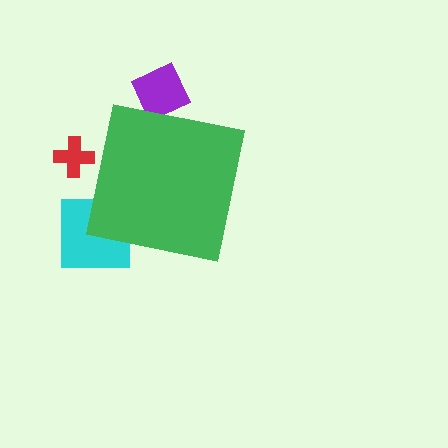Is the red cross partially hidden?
Yes, the red cross is partially hidden behind the green square.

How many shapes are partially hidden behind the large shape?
3 shapes are partially hidden.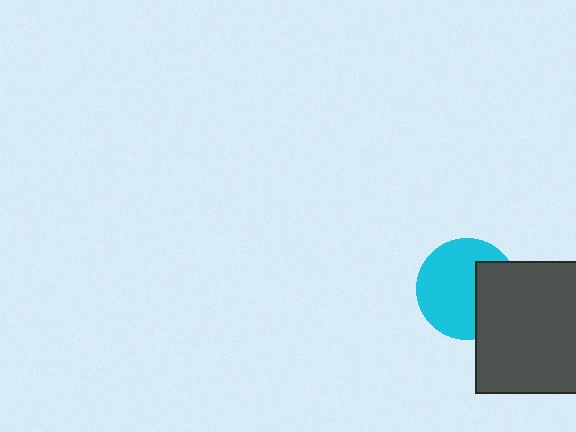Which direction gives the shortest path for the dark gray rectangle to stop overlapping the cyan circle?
Moving right gives the shortest separation.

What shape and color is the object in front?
The object in front is a dark gray rectangle.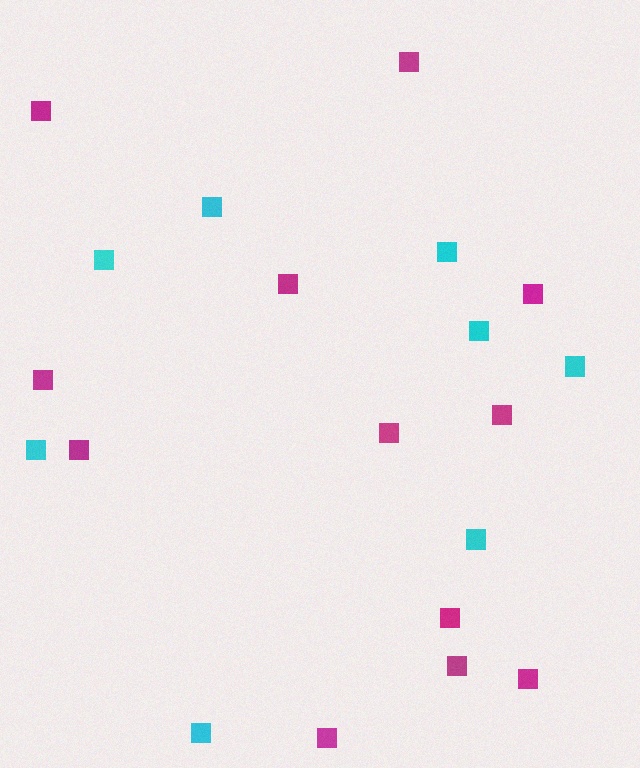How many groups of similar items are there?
There are 2 groups: one group of magenta squares (12) and one group of cyan squares (8).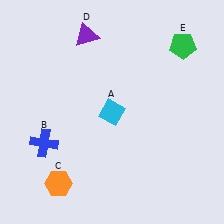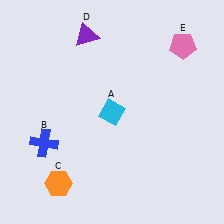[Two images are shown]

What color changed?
The pentagon (E) changed from green in Image 1 to pink in Image 2.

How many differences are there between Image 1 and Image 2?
There is 1 difference between the two images.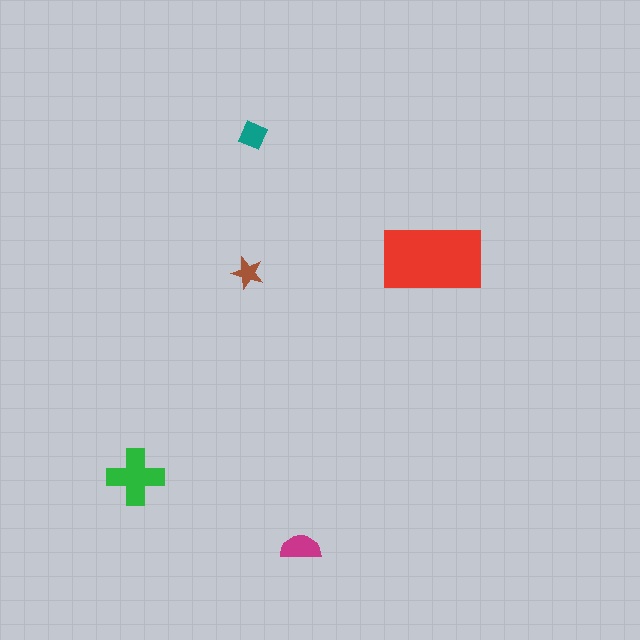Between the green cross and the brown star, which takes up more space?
The green cross.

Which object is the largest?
The red rectangle.